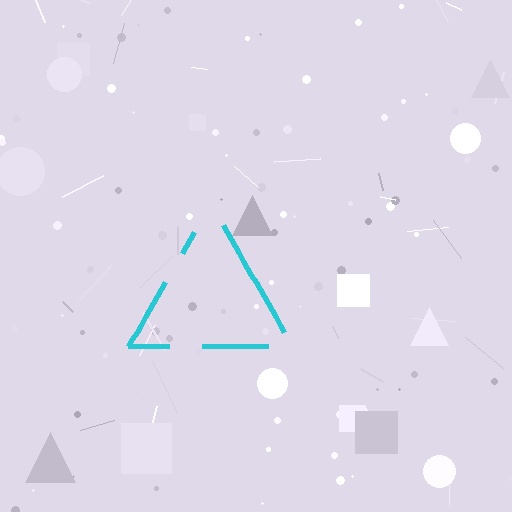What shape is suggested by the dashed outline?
The dashed outline suggests a triangle.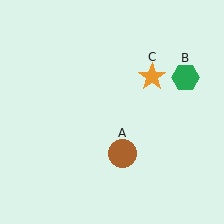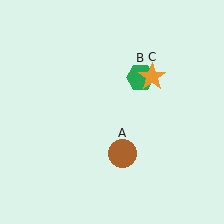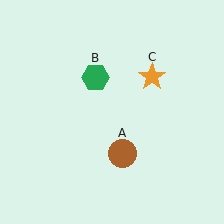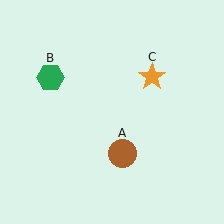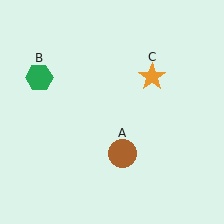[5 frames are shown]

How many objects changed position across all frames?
1 object changed position: green hexagon (object B).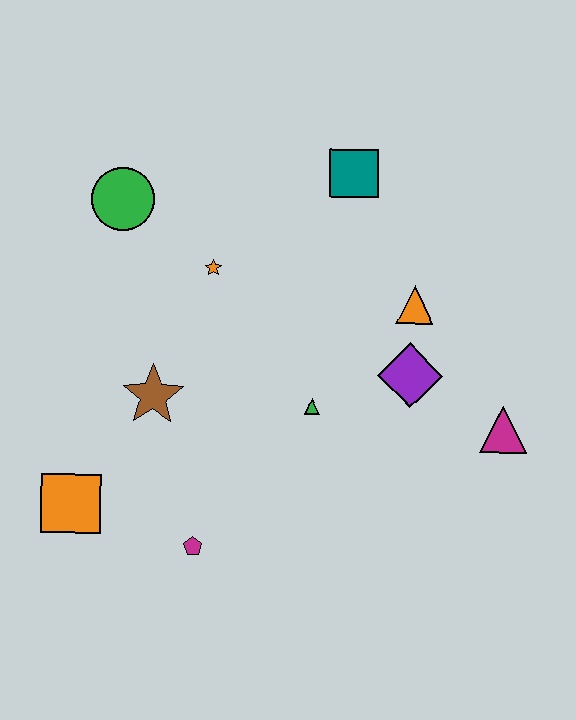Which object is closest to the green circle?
The orange star is closest to the green circle.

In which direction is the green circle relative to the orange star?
The green circle is to the left of the orange star.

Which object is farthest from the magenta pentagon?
The teal square is farthest from the magenta pentagon.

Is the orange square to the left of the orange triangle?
Yes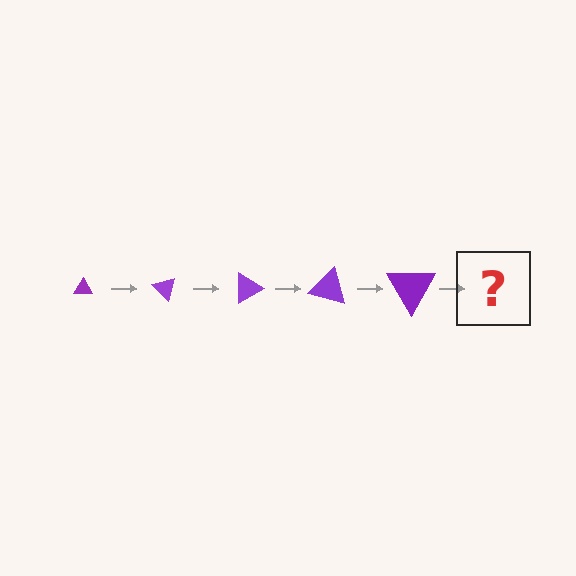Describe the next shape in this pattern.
It should be a triangle, larger than the previous one and rotated 225 degrees from the start.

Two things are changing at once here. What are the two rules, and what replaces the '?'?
The two rules are that the triangle grows larger each step and it rotates 45 degrees each step. The '?' should be a triangle, larger than the previous one and rotated 225 degrees from the start.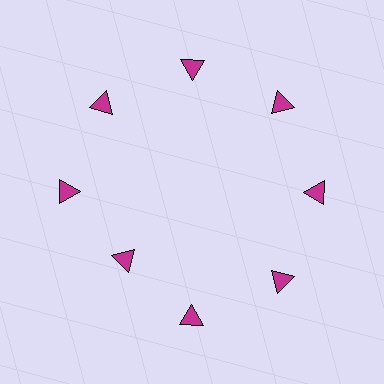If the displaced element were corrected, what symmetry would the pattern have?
It would have 8-fold rotational symmetry — the pattern would map onto itself every 45 degrees.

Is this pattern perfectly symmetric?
No. The 8 magenta triangles are arranged in a ring, but one element near the 8 o'clock position is pulled inward toward the center, breaking the 8-fold rotational symmetry.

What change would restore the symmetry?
The symmetry would be restored by moving it outward, back onto the ring so that all 8 triangles sit at equal angles and equal distance from the center.